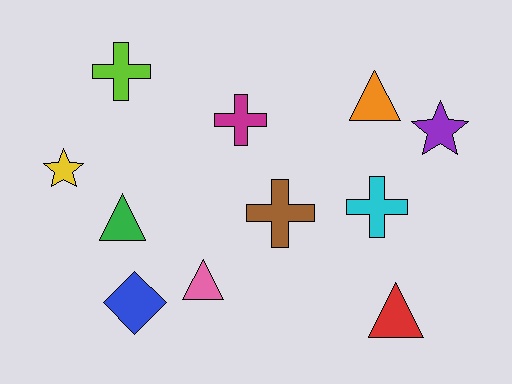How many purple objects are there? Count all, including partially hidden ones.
There is 1 purple object.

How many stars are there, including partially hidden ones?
There are 2 stars.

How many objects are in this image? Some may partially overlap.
There are 11 objects.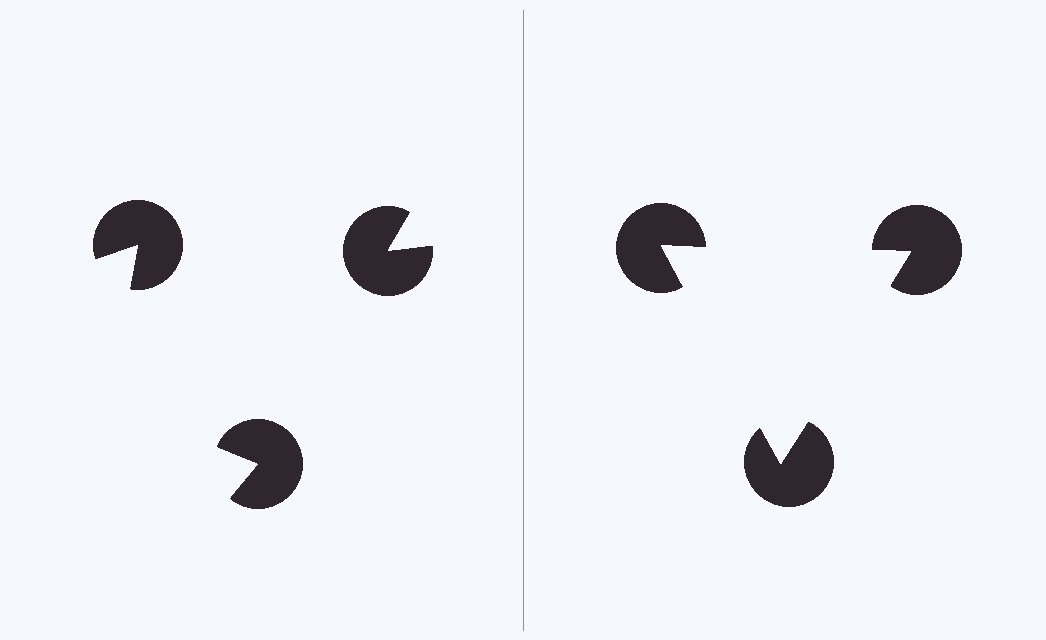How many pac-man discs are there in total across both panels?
6 — 3 on each side.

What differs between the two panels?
The pac-man discs are positioned identically on both sides; only the wedge orientations differ. On the right they align to a triangle; on the left they are misaligned.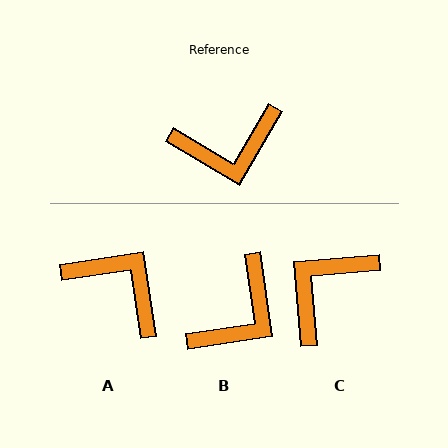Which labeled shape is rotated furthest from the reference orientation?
C, about 145 degrees away.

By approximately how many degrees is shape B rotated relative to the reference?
Approximately 39 degrees counter-clockwise.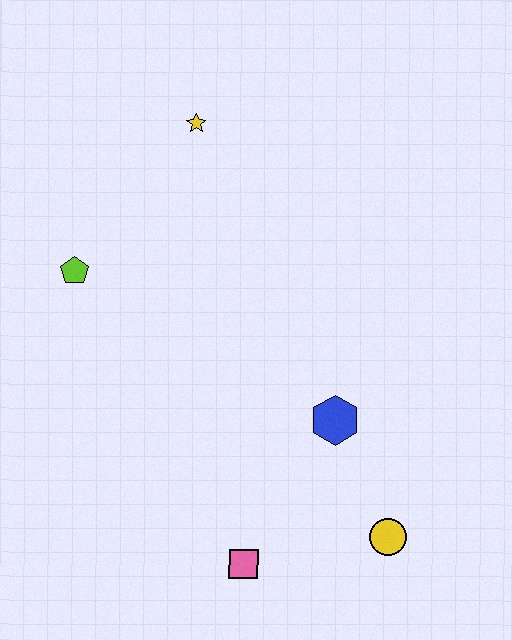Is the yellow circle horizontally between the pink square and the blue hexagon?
No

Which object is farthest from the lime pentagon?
The yellow circle is farthest from the lime pentagon.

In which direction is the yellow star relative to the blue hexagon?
The yellow star is above the blue hexagon.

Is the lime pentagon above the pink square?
Yes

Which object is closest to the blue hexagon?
The yellow circle is closest to the blue hexagon.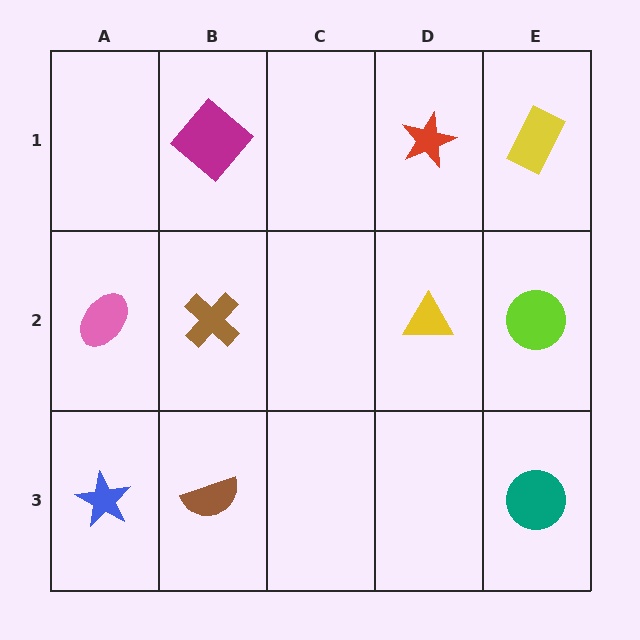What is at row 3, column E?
A teal circle.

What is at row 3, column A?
A blue star.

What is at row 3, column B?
A brown semicircle.